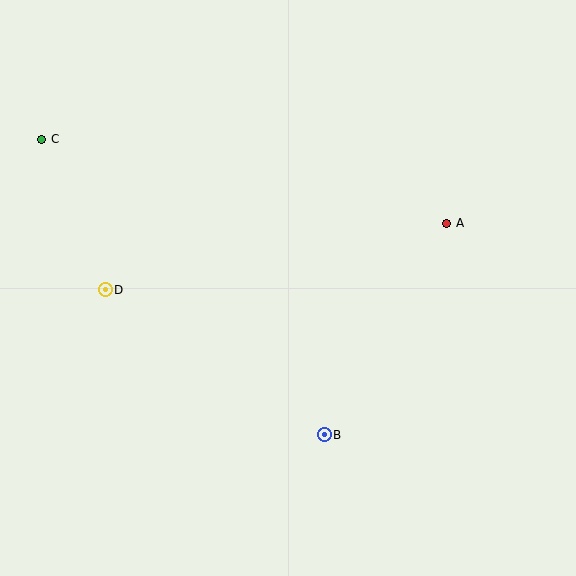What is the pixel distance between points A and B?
The distance between A and B is 244 pixels.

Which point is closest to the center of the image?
Point B at (324, 435) is closest to the center.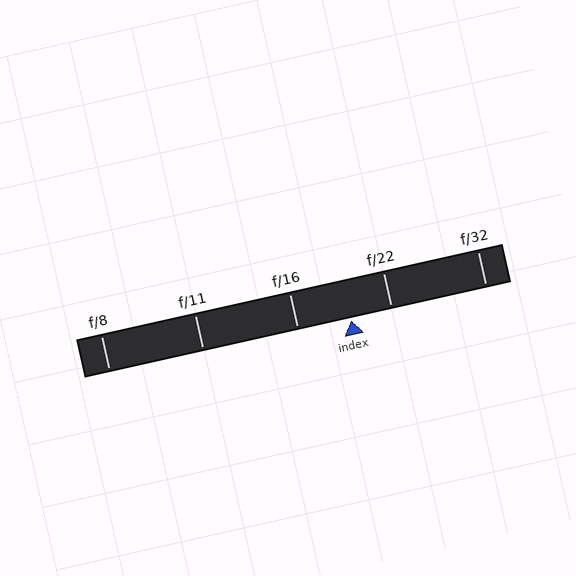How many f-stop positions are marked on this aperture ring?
There are 5 f-stop positions marked.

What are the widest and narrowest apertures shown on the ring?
The widest aperture shown is f/8 and the narrowest is f/32.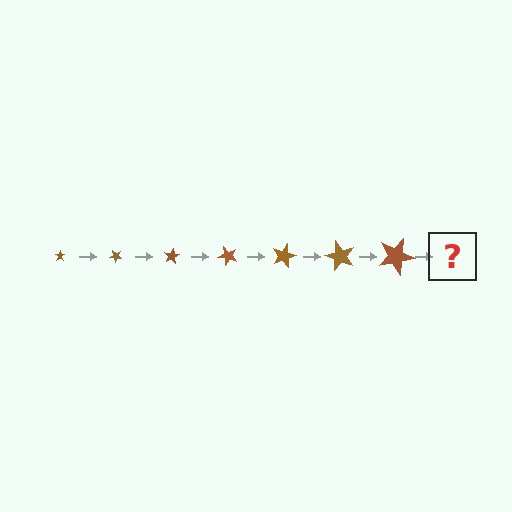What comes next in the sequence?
The next element should be a star, larger than the previous one and rotated 280 degrees from the start.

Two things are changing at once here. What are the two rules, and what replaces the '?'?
The two rules are that the star grows larger each step and it rotates 40 degrees each step. The '?' should be a star, larger than the previous one and rotated 280 degrees from the start.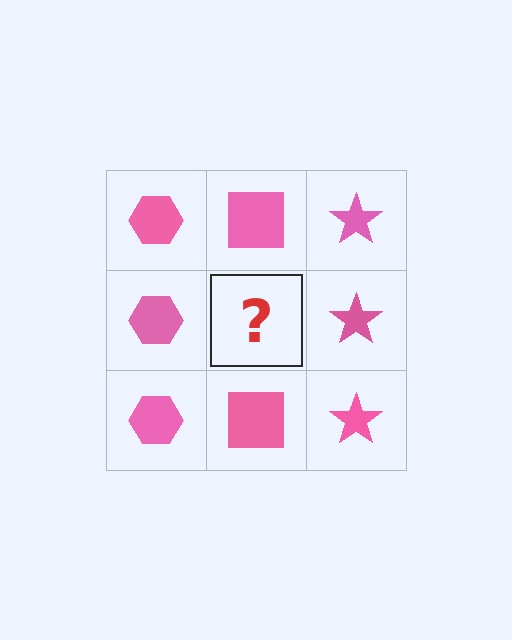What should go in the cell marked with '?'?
The missing cell should contain a pink square.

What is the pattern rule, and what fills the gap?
The rule is that each column has a consistent shape. The gap should be filled with a pink square.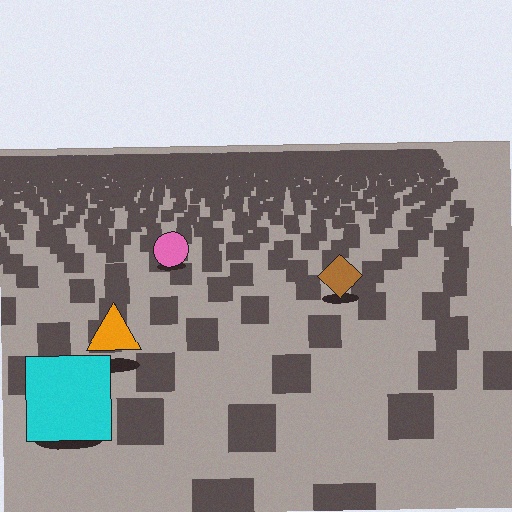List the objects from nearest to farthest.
From nearest to farthest: the cyan square, the orange triangle, the brown diamond, the pink circle.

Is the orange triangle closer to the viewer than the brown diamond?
Yes. The orange triangle is closer — you can tell from the texture gradient: the ground texture is coarser near it.